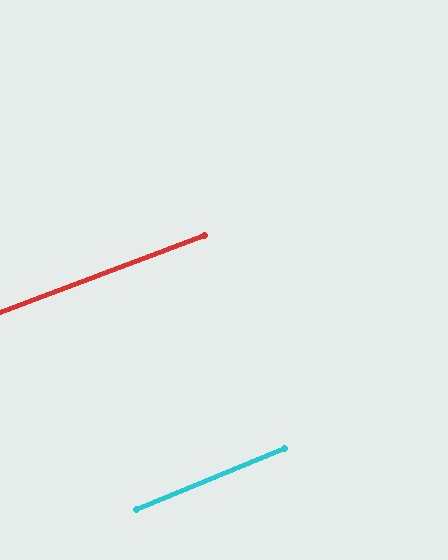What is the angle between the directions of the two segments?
Approximately 1 degree.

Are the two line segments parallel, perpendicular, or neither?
Parallel — their directions differ by only 1.4°.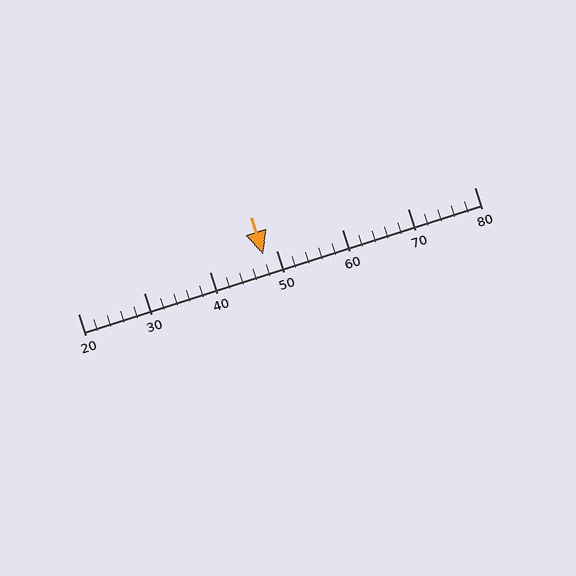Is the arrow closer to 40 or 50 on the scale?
The arrow is closer to 50.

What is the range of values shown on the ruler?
The ruler shows values from 20 to 80.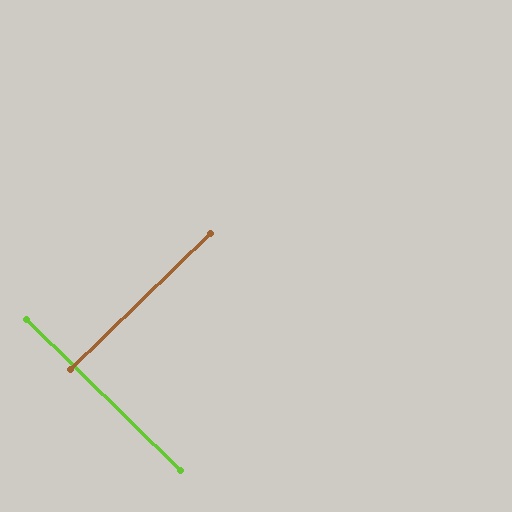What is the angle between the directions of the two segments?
Approximately 88 degrees.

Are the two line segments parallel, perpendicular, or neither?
Perpendicular — they meet at approximately 88°.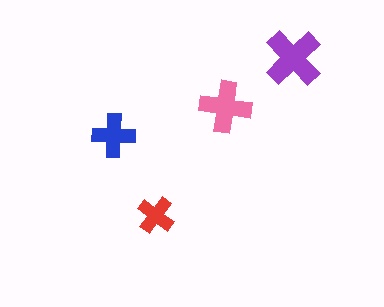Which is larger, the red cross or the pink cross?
The pink one.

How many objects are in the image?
There are 4 objects in the image.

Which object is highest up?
The purple cross is topmost.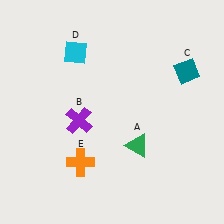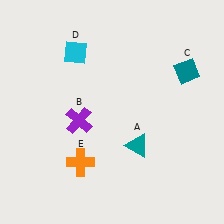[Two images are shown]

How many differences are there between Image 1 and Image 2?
There is 1 difference between the two images.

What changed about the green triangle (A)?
In Image 1, A is green. In Image 2, it changed to teal.